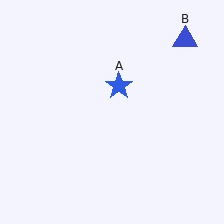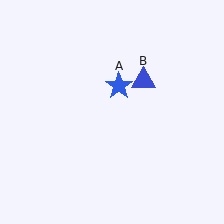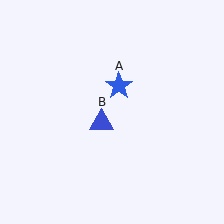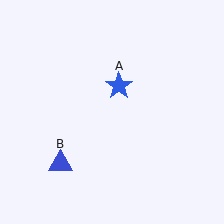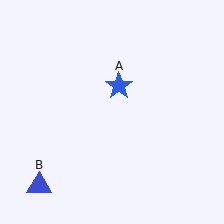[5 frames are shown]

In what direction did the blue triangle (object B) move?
The blue triangle (object B) moved down and to the left.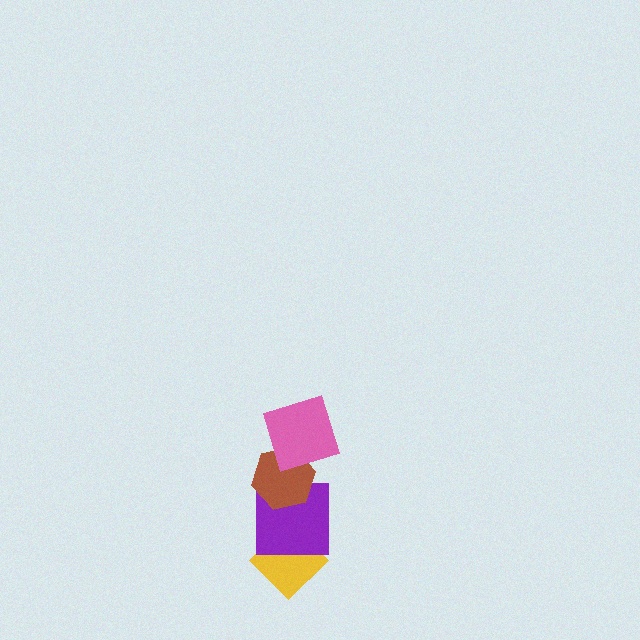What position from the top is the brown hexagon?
The brown hexagon is 2nd from the top.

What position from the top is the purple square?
The purple square is 3rd from the top.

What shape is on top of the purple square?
The brown hexagon is on top of the purple square.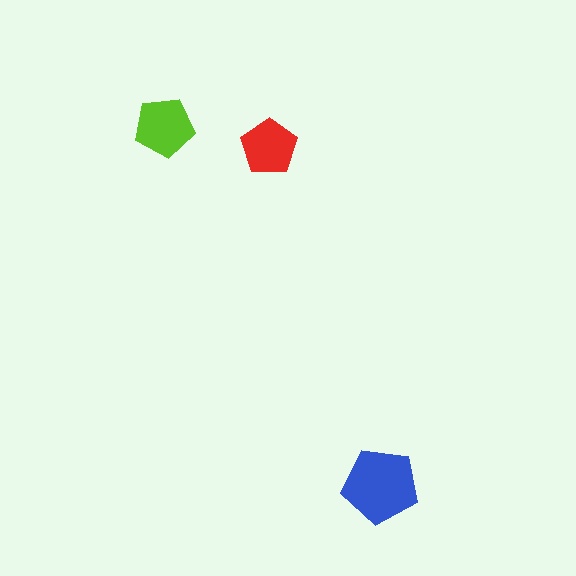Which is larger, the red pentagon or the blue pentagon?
The blue one.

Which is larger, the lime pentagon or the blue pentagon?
The blue one.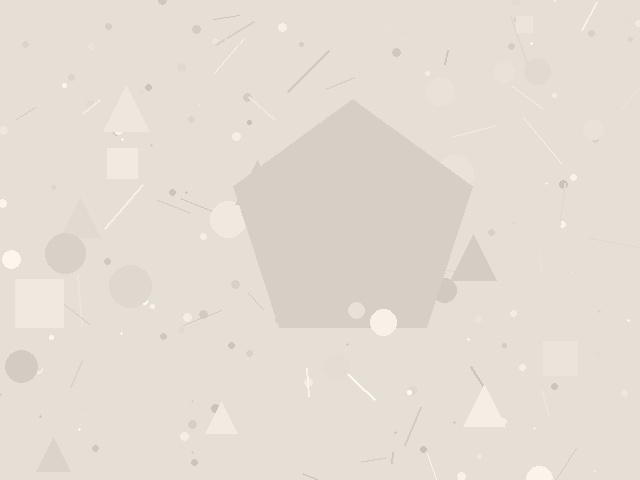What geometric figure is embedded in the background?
A pentagon is embedded in the background.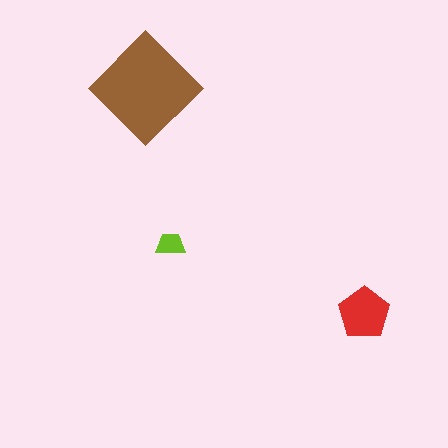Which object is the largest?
The brown diamond.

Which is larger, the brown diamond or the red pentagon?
The brown diamond.